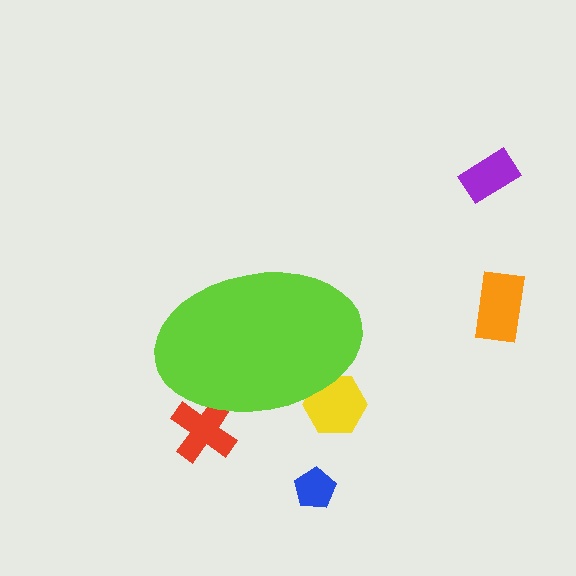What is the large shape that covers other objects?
A lime ellipse.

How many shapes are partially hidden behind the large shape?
2 shapes are partially hidden.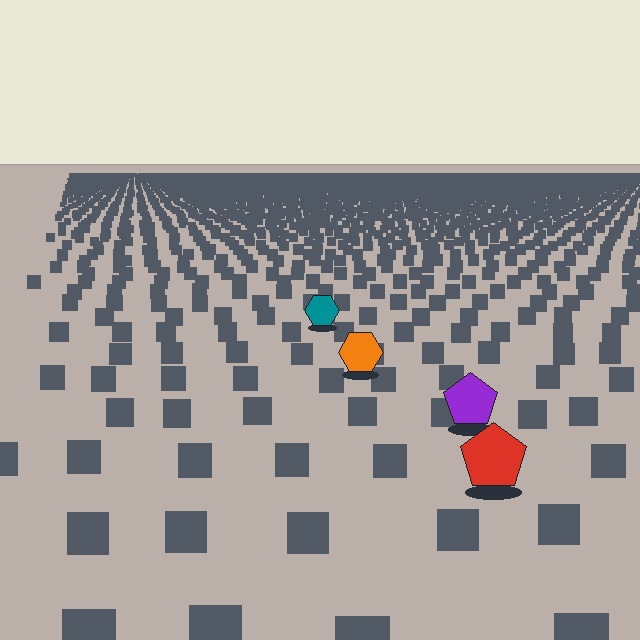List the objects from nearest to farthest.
From nearest to farthest: the red pentagon, the purple pentagon, the orange hexagon, the teal hexagon.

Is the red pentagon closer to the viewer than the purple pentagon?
Yes. The red pentagon is closer — you can tell from the texture gradient: the ground texture is coarser near it.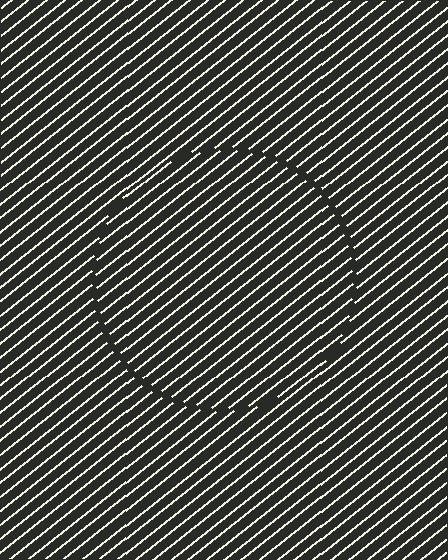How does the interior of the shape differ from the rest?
The interior of the shape contains the same grating, shifted by half a period — the contour is defined by the phase discontinuity where line-ends from the inner and outer gratings abut.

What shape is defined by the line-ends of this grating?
An illusory circle. The interior of the shape contains the same grating, shifted by half a period — the contour is defined by the phase discontinuity where line-ends from the inner and outer gratings abut.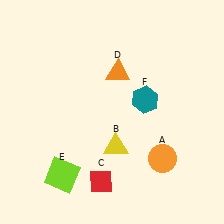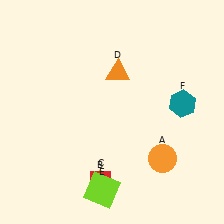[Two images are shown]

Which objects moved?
The objects that moved are: the yellow triangle (B), the lime square (E), the teal hexagon (F).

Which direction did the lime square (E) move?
The lime square (E) moved right.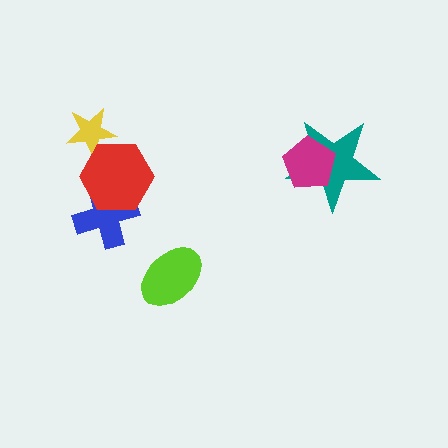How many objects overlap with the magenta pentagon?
1 object overlaps with the magenta pentagon.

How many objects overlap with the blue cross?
1 object overlaps with the blue cross.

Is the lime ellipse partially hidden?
No, no other shape covers it.